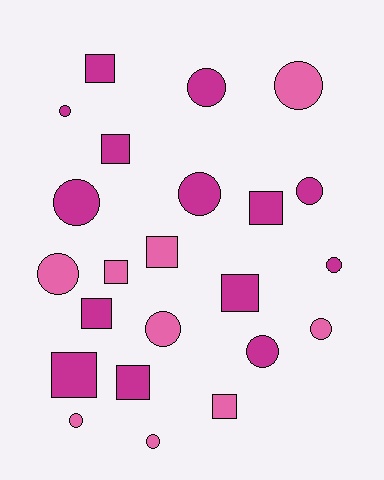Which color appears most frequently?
Magenta, with 14 objects.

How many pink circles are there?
There are 6 pink circles.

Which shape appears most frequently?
Circle, with 13 objects.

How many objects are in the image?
There are 23 objects.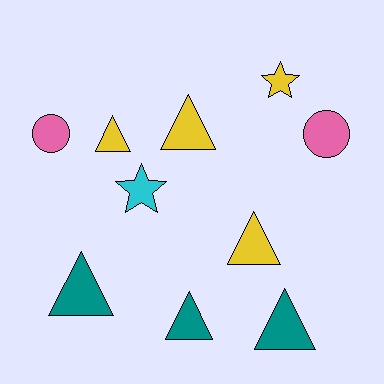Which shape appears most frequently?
Triangle, with 6 objects.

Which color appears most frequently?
Yellow, with 4 objects.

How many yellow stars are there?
There is 1 yellow star.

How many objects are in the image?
There are 10 objects.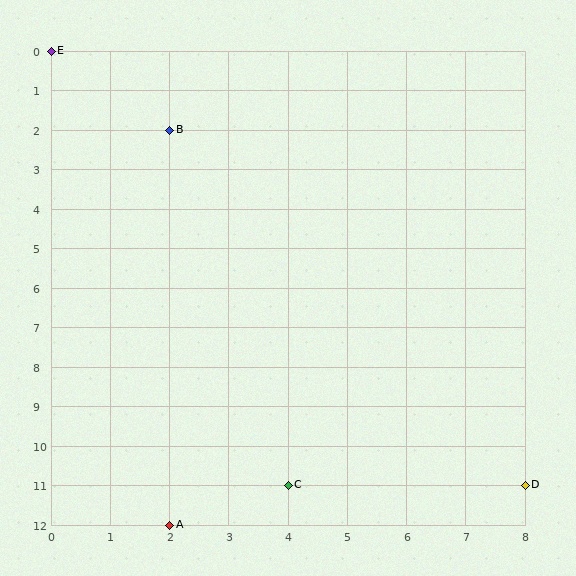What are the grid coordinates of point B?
Point B is at grid coordinates (2, 2).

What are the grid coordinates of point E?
Point E is at grid coordinates (0, 0).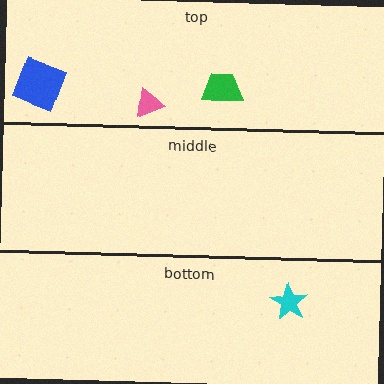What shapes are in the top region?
The pink triangle, the blue square, the green trapezoid.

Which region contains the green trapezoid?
The top region.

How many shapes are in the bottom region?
1.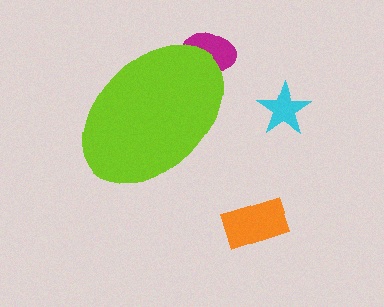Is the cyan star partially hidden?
No, the cyan star is fully visible.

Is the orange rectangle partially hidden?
No, the orange rectangle is fully visible.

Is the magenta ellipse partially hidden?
Yes, the magenta ellipse is partially hidden behind the lime ellipse.